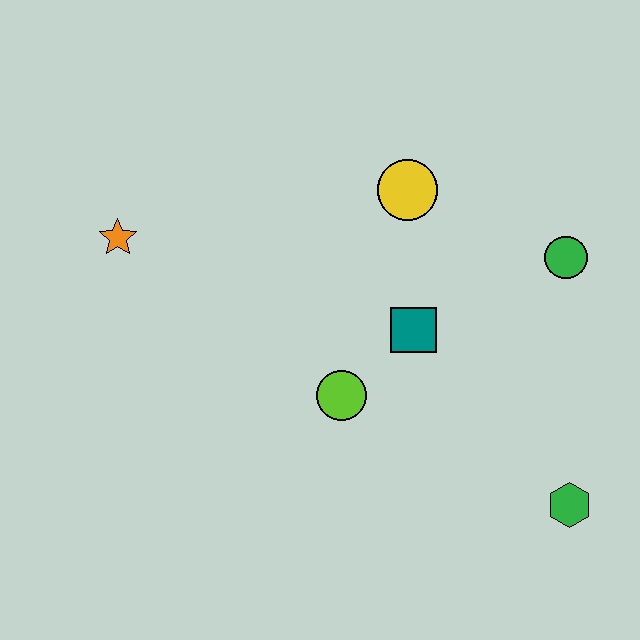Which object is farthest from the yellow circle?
The green hexagon is farthest from the yellow circle.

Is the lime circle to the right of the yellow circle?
No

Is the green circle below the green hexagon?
No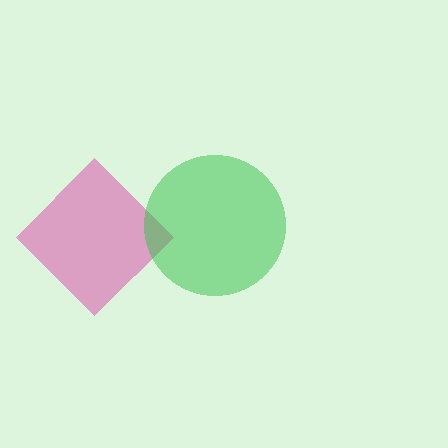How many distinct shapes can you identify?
There are 2 distinct shapes: a pink diamond, a green circle.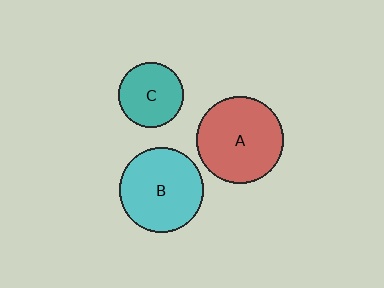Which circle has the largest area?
Circle A (red).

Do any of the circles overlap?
No, none of the circles overlap.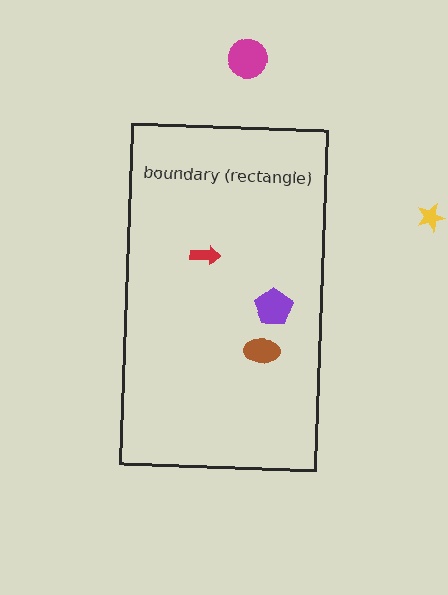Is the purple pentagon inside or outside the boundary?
Inside.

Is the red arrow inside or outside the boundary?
Inside.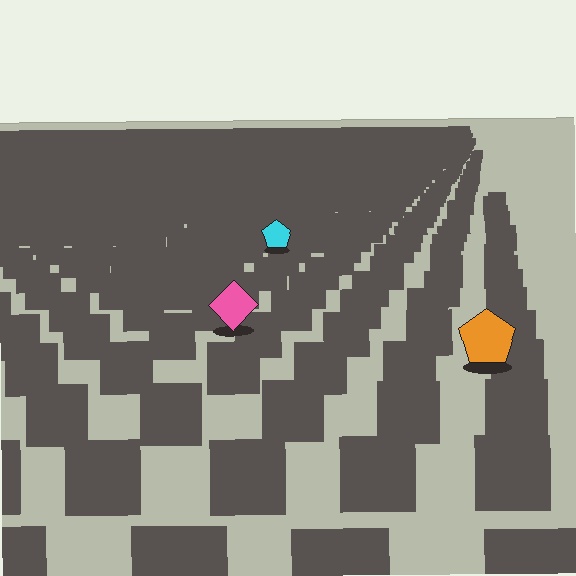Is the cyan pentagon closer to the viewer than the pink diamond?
No. The pink diamond is closer — you can tell from the texture gradient: the ground texture is coarser near it.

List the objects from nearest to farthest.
From nearest to farthest: the orange pentagon, the pink diamond, the cyan pentagon.